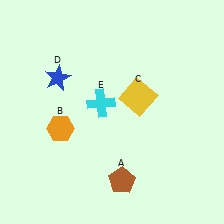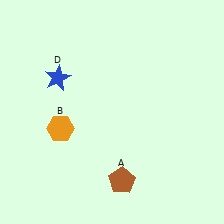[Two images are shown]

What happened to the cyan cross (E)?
The cyan cross (E) was removed in Image 2. It was in the top-left area of Image 1.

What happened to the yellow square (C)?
The yellow square (C) was removed in Image 2. It was in the top-right area of Image 1.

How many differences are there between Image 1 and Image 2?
There are 2 differences between the two images.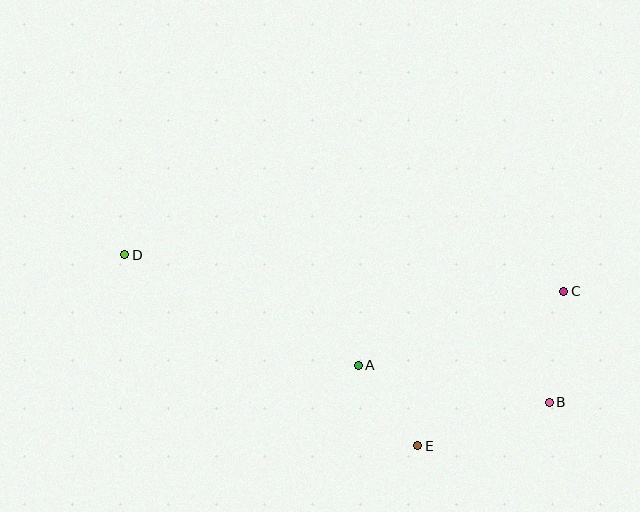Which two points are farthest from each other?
Points B and D are farthest from each other.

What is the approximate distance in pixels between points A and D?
The distance between A and D is approximately 258 pixels.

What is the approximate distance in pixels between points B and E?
The distance between B and E is approximately 139 pixels.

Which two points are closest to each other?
Points A and E are closest to each other.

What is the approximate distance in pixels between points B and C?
The distance between B and C is approximately 112 pixels.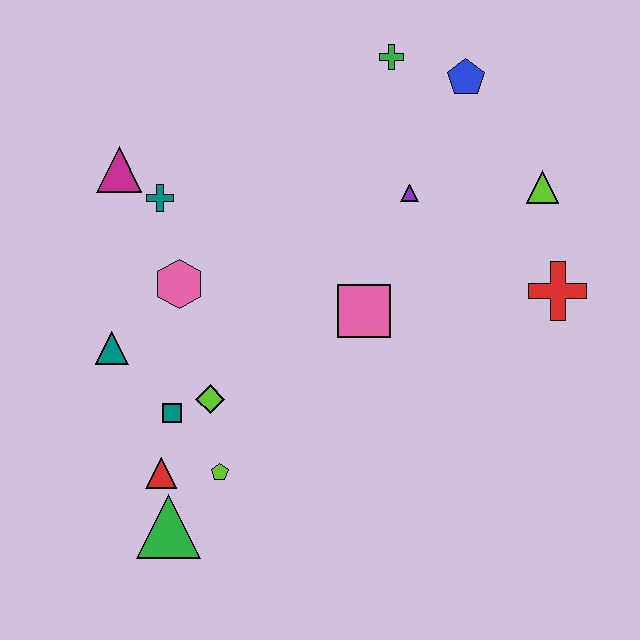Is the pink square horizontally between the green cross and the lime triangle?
No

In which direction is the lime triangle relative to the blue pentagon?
The lime triangle is below the blue pentagon.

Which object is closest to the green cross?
The blue pentagon is closest to the green cross.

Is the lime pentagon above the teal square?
No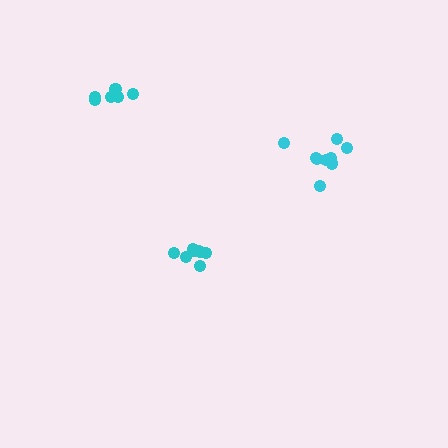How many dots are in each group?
Group 1: 8 dots, Group 2: 6 dots, Group 3: 10 dots (24 total).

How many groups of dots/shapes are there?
There are 3 groups.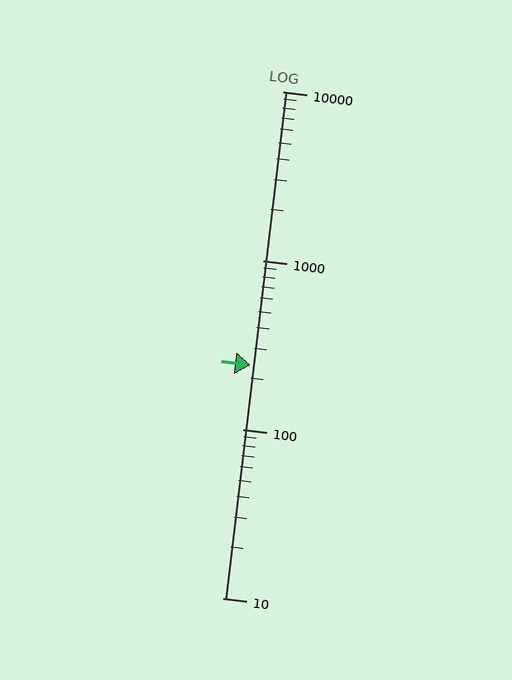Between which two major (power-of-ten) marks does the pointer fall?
The pointer is between 100 and 1000.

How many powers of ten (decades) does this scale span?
The scale spans 3 decades, from 10 to 10000.